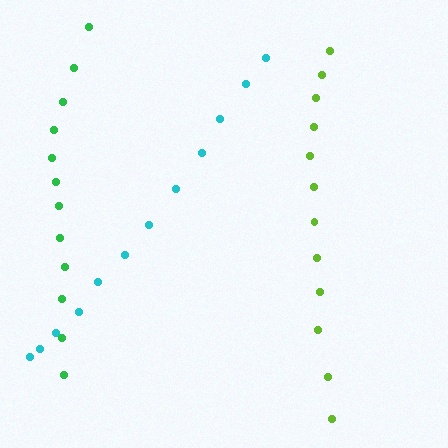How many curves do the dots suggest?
There are 3 distinct paths.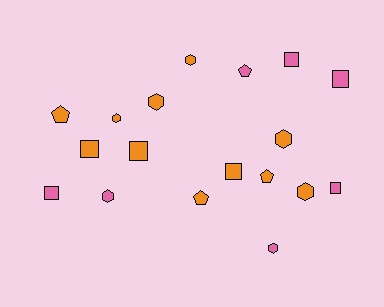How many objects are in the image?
There are 18 objects.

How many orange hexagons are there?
There are 5 orange hexagons.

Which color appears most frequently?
Orange, with 11 objects.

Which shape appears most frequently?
Square, with 7 objects.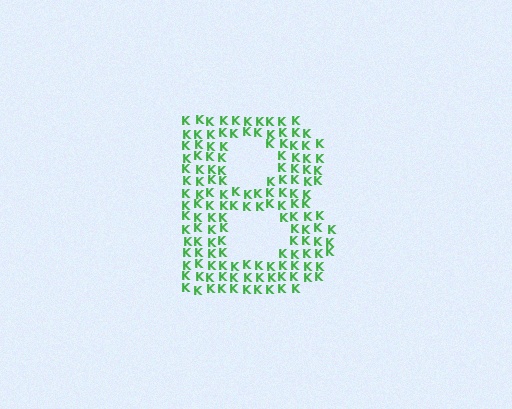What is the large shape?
The large shape is the letter B.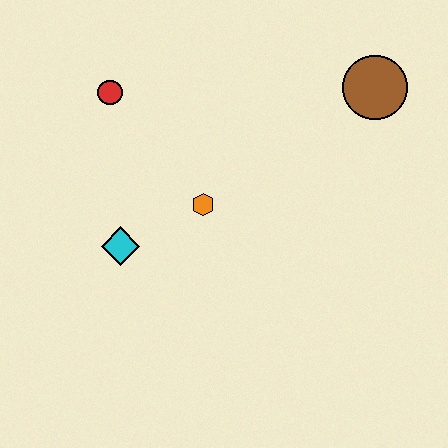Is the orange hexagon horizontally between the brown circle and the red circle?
Yes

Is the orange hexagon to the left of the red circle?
No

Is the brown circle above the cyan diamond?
Yes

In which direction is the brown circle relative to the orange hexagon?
The brown circle is to the right of the orange hexagon.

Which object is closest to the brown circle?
The orange hexagon is closest to the brown circle.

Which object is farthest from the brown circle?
The cyan diamond is farthest from the brown circle.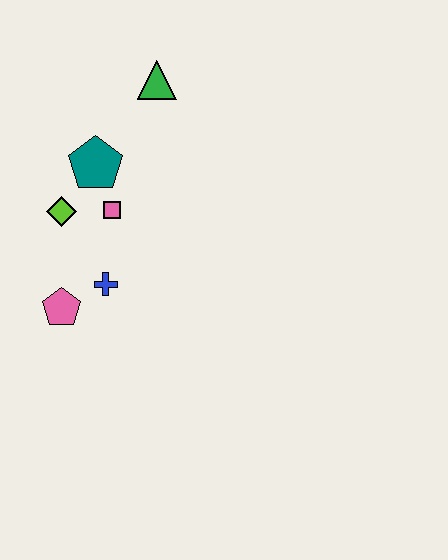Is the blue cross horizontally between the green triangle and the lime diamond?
Yes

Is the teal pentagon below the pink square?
No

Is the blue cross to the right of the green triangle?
No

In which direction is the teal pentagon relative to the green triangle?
The teal pentagon is below the green triangle.